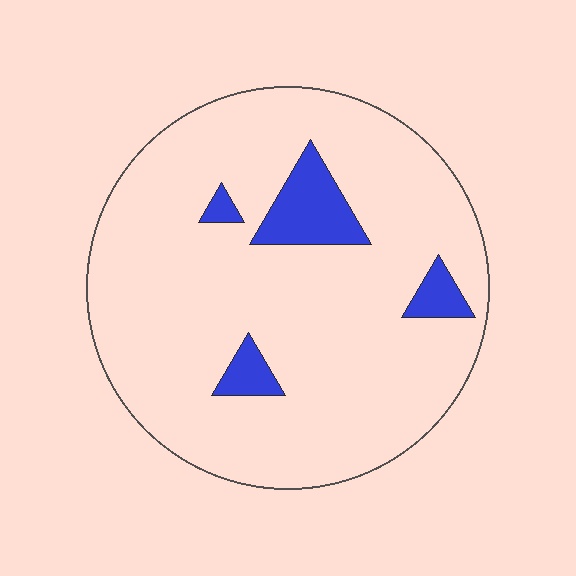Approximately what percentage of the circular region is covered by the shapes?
Approximately 10%.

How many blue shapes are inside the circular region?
4.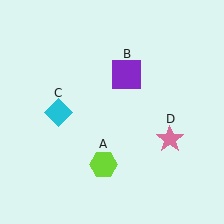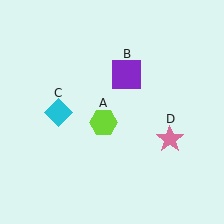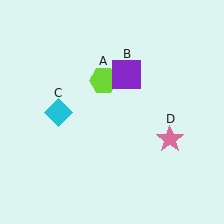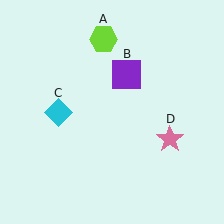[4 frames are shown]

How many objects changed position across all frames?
1 object changed position: lime hexagon (object A).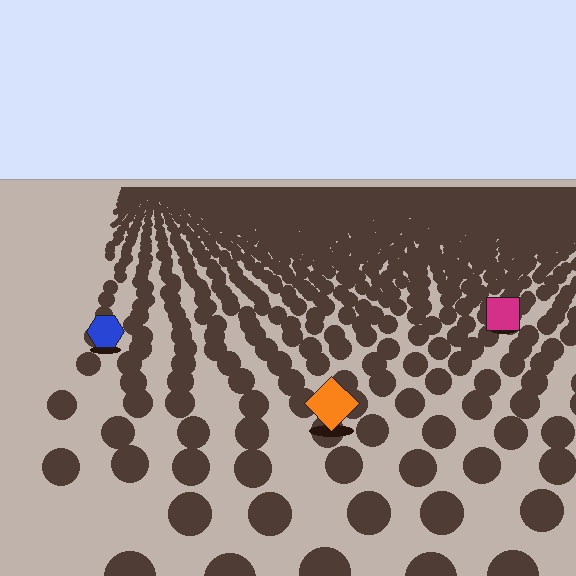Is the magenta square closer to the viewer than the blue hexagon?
No. The blue hexagon is closer — you can tell from the texture gradient: the ground texture is coarser near it.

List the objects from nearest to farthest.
From nearest to farthest: the orange diamond, the blue hexagon, the magenta square.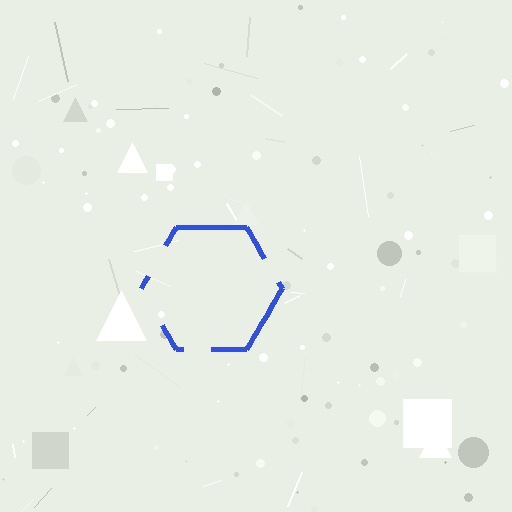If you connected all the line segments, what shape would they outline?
They would outline a hexagon.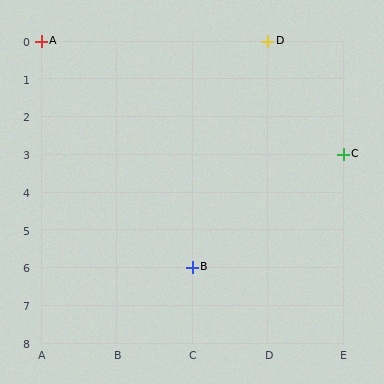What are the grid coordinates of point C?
Point C is at grid coordinates (E, 3).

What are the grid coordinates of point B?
Point B is at grid coordinates (C, 6).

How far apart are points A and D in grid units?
Points A and D are 3 columns apart.